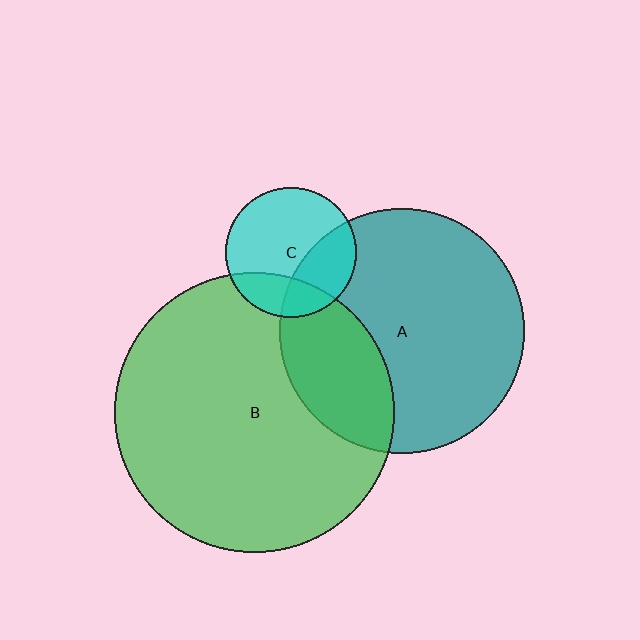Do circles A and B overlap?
Yes.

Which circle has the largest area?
Circle B (green).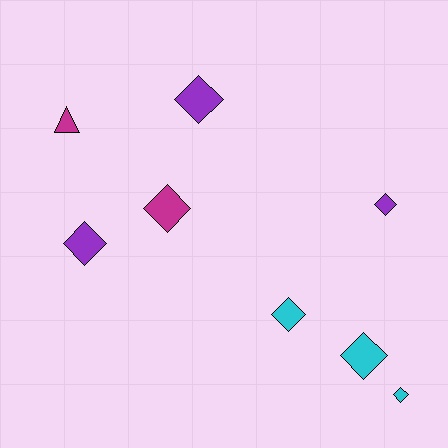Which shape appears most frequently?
Diamond, with 7 objects.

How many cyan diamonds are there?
There are 3 cyan diamonds.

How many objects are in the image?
There are 8 objects.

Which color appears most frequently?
Purple, with 3 objects.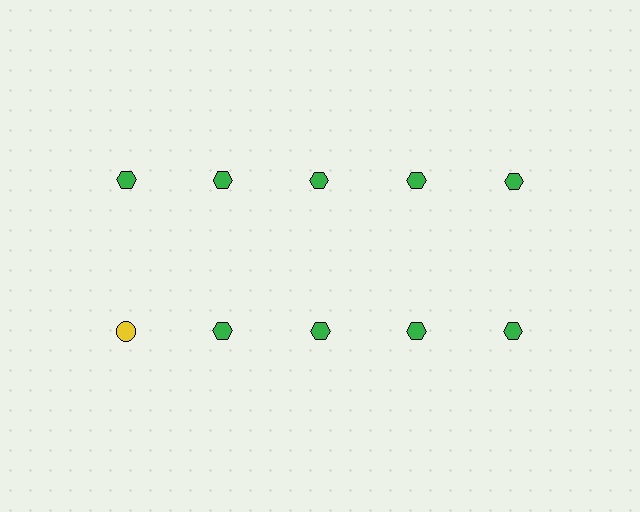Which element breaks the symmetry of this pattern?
The yellow circle in the second row, leftmost column breaks the symmetry. All other shapes are green hexagons.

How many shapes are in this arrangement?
There are 10 shapes arranged in a grid pattern.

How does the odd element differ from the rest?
It differs in both color (yellow instead of green) and shape (circle instead of hexagon).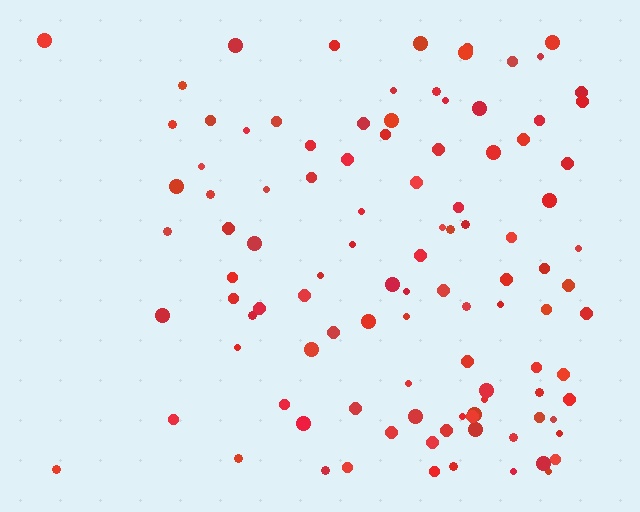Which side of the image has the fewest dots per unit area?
The left.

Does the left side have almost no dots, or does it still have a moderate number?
Still a moderate number, just noticeably fewer than the right.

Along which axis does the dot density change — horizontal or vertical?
Horizontal.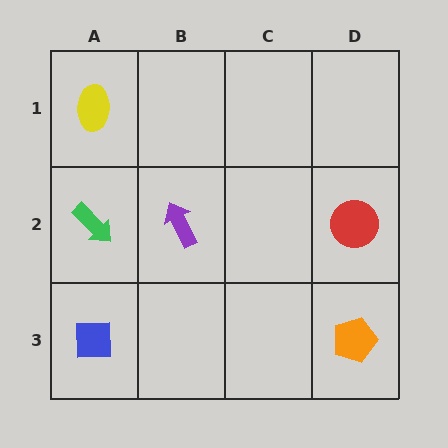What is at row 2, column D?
A red circle.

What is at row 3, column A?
A blue square.